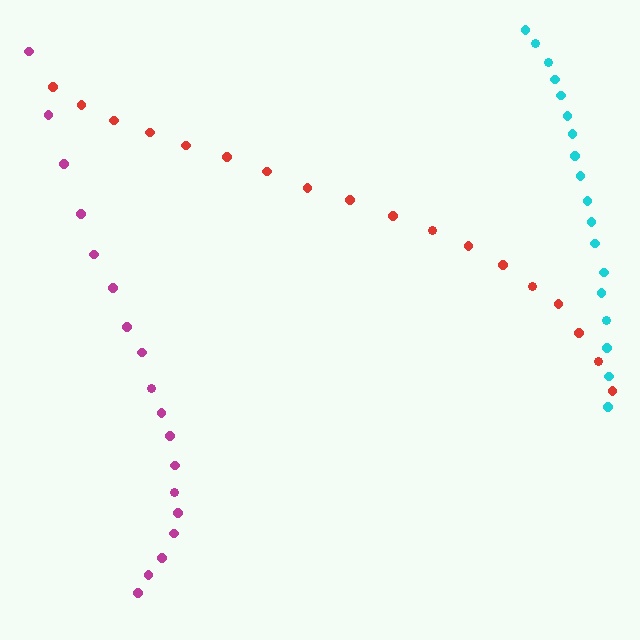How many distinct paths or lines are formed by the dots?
There are 3 distinct paths.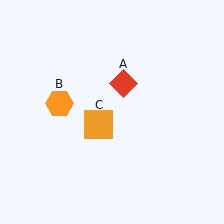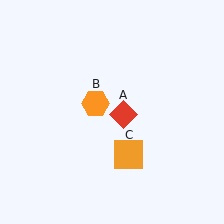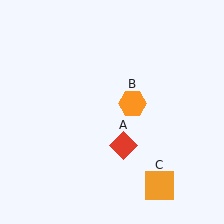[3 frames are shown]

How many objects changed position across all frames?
3 objects changed position: red diamond (object A), orange hexagon (object B), orange square (object C).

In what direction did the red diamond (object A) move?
The red diamond (object A) moved down.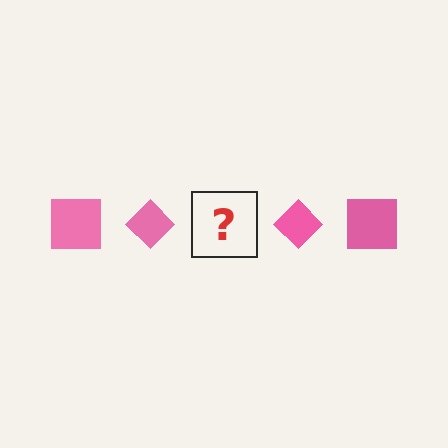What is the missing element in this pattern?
The missing element is a pink square.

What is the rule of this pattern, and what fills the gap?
The rule is that the pattern cycles through square, diamond shapes in pink. The gap should be filled with a pink square.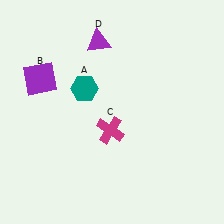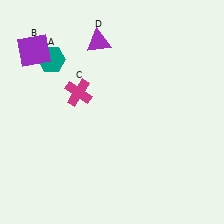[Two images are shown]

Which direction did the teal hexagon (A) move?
The teal hexagon (A) moved left.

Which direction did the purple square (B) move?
The purple square (B) moved up.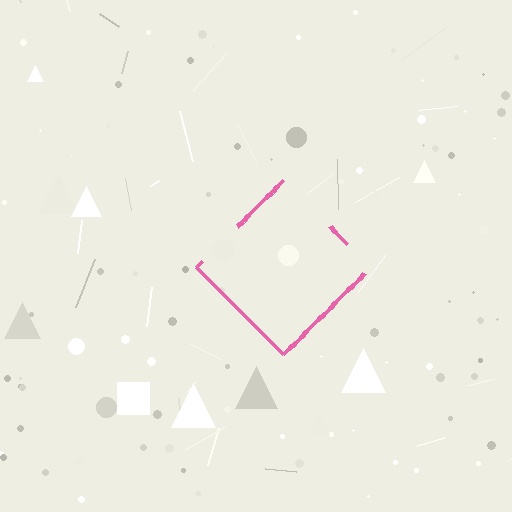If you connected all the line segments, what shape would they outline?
They would outline a diamond.